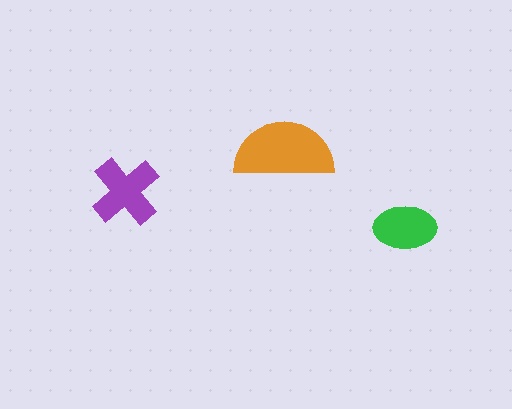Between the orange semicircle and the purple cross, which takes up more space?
The orange semicircle.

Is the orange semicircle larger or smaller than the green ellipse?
Larger.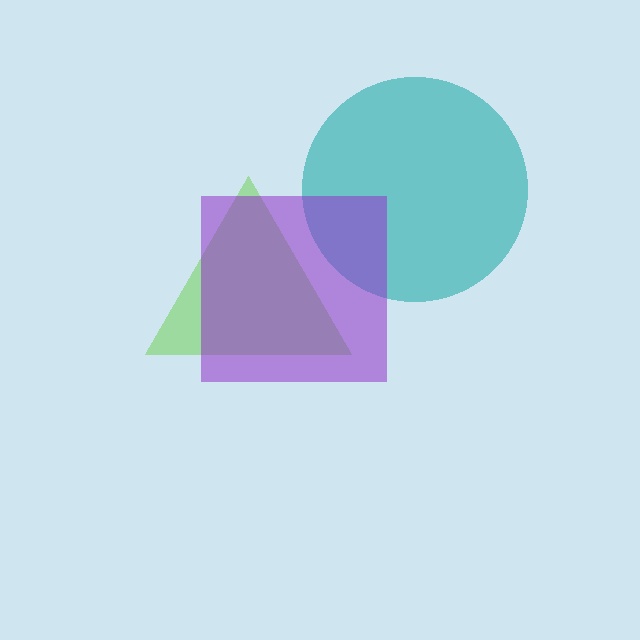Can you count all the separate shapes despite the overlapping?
Yes, there are 3 separate shapes.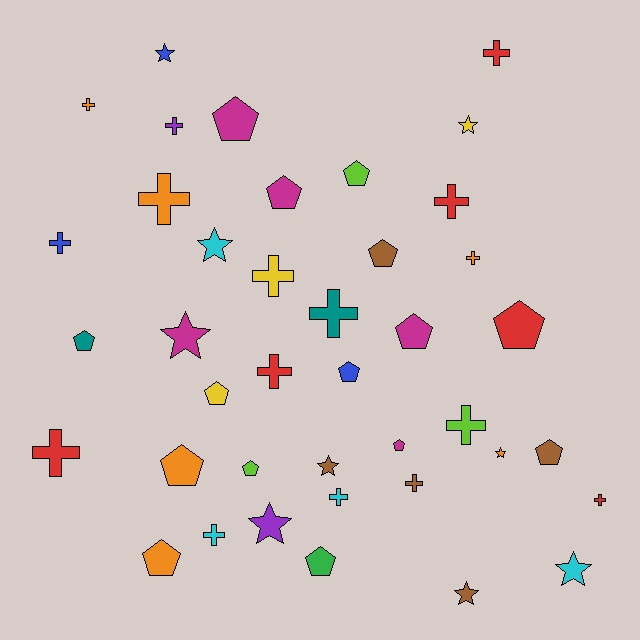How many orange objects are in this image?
There are 6 orange objects.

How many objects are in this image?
There are 40 objects.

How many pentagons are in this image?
There are 15 pentagons.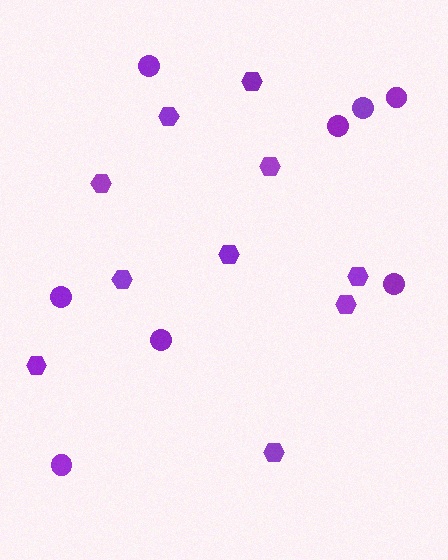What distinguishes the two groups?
There are 2 groups: one group of circles (8) and one group of hexagons (10).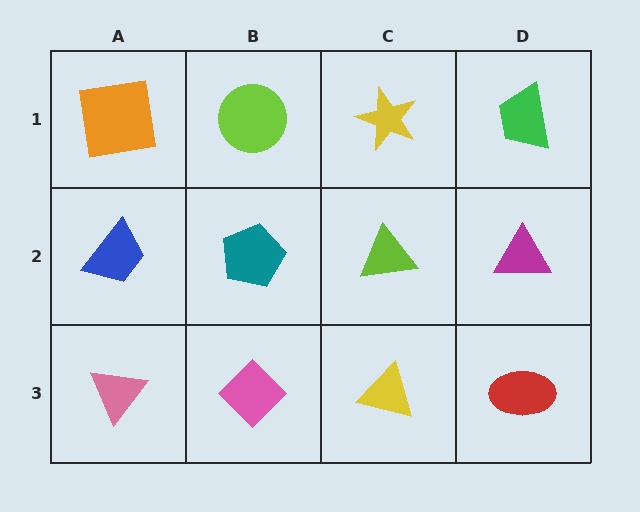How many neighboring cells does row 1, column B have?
3.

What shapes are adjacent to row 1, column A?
A blue trapezoid (row 2, column A), a lime circle (row 1, column B).